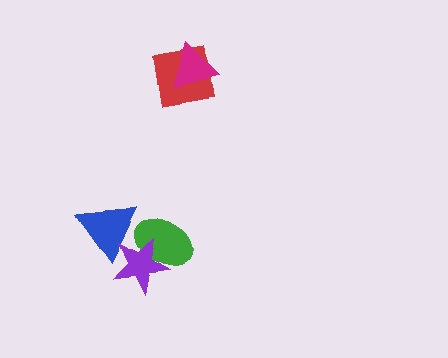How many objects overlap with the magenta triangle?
1 object overlaps with the magenta triangle.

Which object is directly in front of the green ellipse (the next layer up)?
The blue triangle is directly in front of the green ellipse.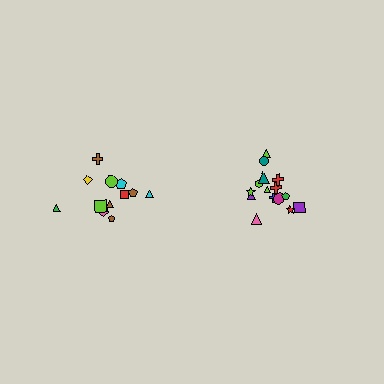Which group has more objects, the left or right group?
The right group.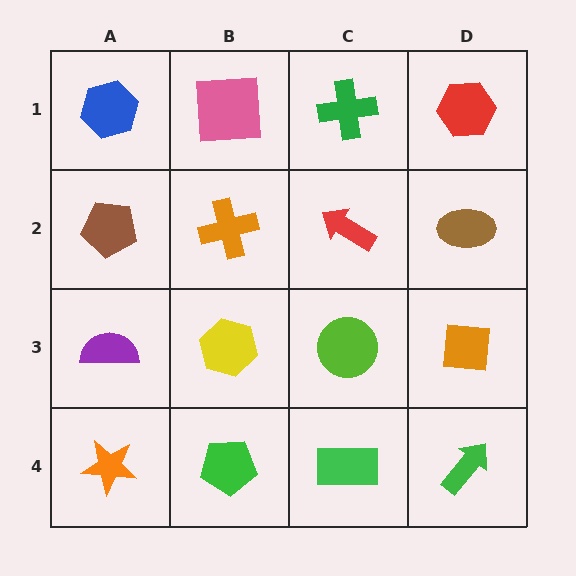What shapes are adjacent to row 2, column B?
A pink square (row 1, column B), a yellow hexagon (row 3, column B), a brown pentagon (row 2, column A), a red arrow (row 2, column C).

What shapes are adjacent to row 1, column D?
A brown ellipse (row 2, column D), a green cross (row 1, column C).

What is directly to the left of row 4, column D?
A green rectangle.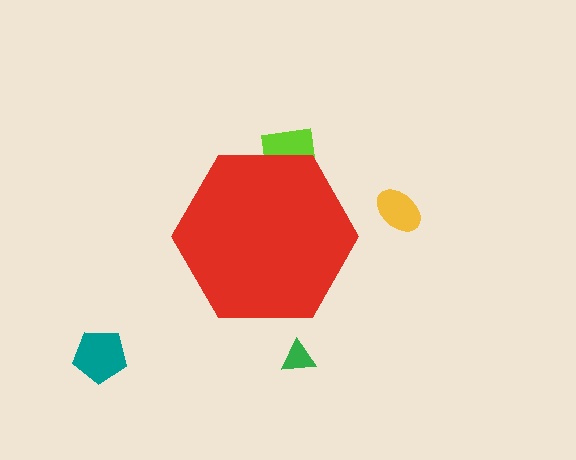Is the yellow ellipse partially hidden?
No, the yellow ellipse is fully visible.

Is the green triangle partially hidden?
No, the green triangle is fully visible.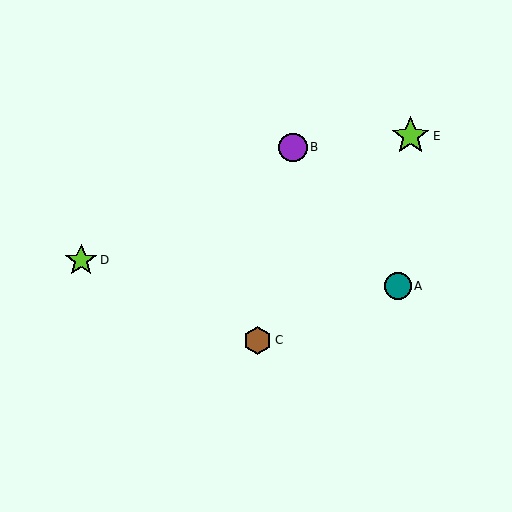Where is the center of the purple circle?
The center of the purple circle is at (293, 147).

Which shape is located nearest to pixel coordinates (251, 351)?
The brown hexagon (labeled C) at (258, 340) is nearest to that location.